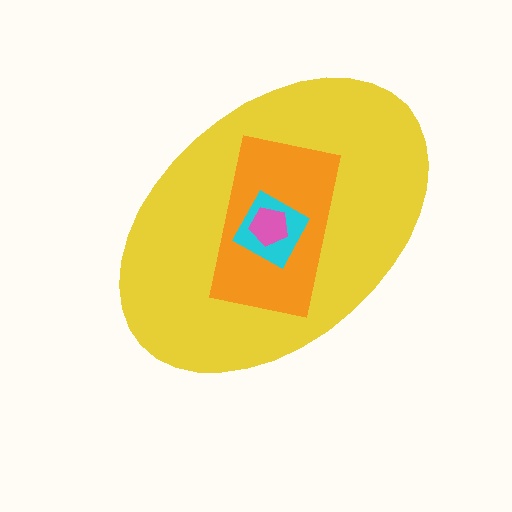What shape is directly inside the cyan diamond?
The pink pentagon.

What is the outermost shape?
The yellow ellipse.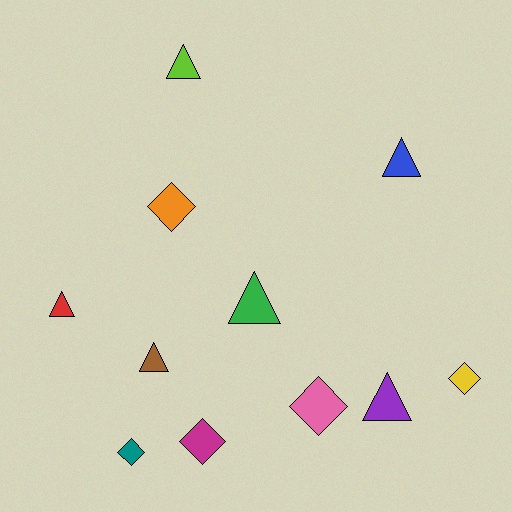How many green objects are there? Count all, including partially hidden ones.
There is 1 green object.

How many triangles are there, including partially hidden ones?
There are 6 triangles.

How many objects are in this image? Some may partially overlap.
There are 11 objects.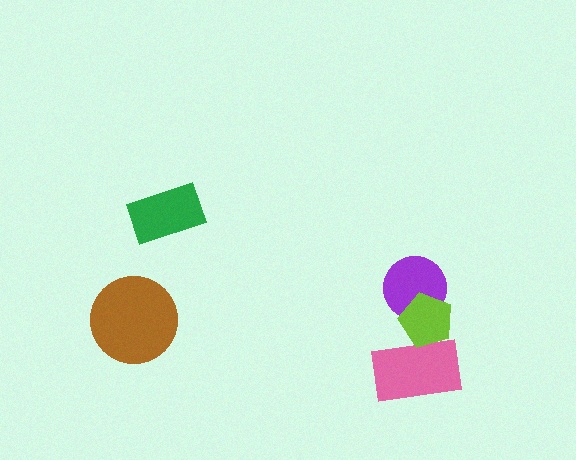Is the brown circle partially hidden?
No, no other shape covers it.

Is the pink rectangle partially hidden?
Yes, it is partially covered by another shape.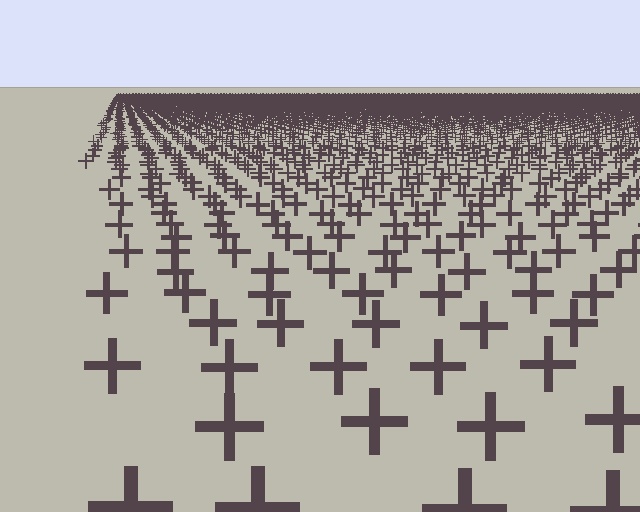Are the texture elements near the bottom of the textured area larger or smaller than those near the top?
Larger. Near the bottom, elements are closer to the viewer and appear at a bigger on-screen size.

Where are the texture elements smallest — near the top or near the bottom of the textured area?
Near the top.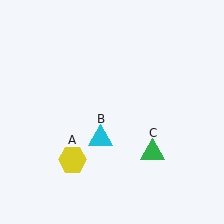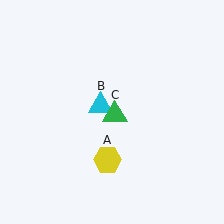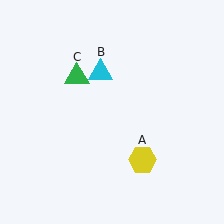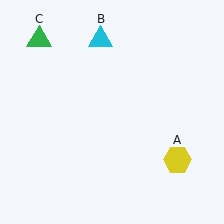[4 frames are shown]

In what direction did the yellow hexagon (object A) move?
The yellow hexagon (object A) moved right.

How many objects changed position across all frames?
3 objects changed position: yellow hexagon (object A), cyan triangle (object B), green triangle (object C).